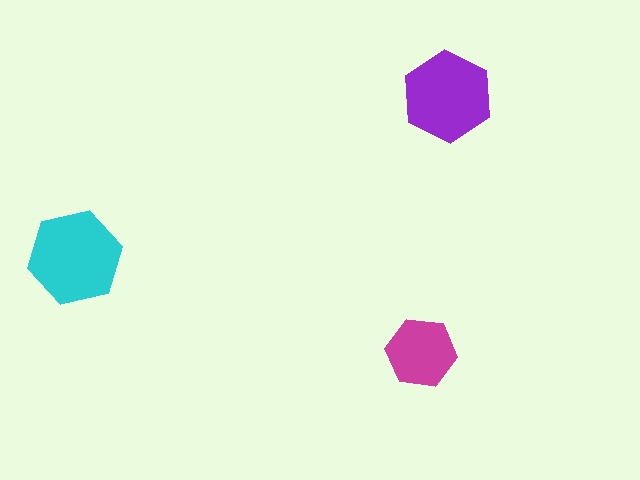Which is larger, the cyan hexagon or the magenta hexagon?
The cyan one.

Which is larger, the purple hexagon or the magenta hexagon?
The purple one.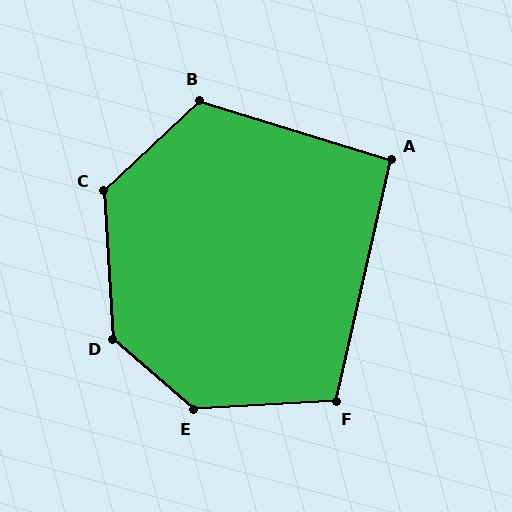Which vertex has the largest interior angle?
E, at approximately 136 degrees.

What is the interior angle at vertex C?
Approximately 130 degrees (obtuse).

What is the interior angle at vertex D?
Approximately 134 degrees (obtuse).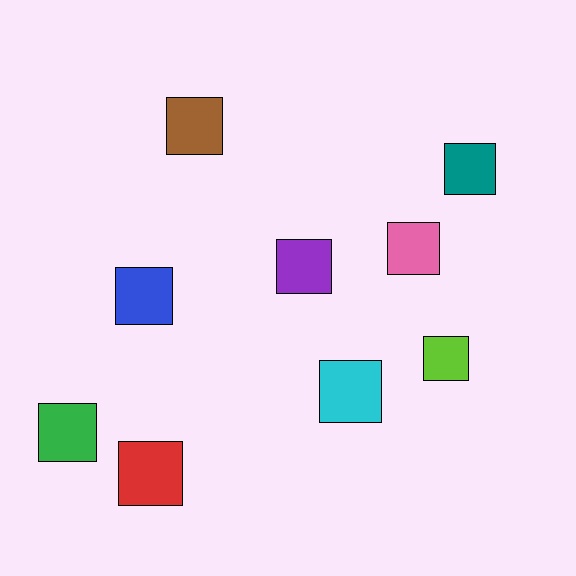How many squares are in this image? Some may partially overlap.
There are 9 squares.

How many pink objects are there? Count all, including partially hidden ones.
There is 1 pink object.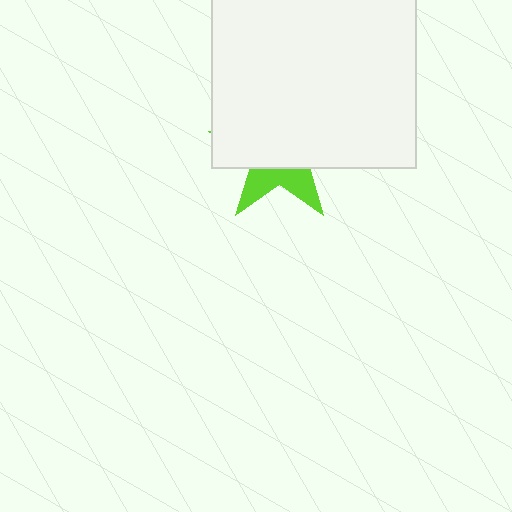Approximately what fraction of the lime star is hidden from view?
Roughly 68% of the lime star is hidden behind the white square.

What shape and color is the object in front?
The object in front is a white square.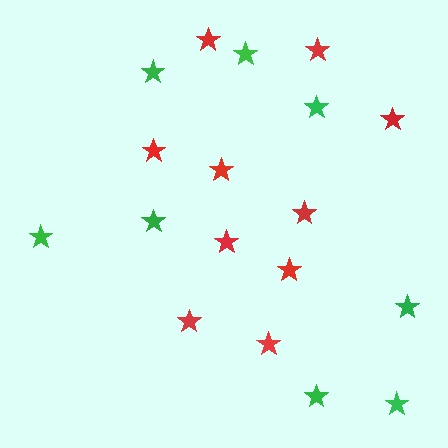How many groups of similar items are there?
There are 2 groups: one group of green stars (8) and one group of red stars (10).